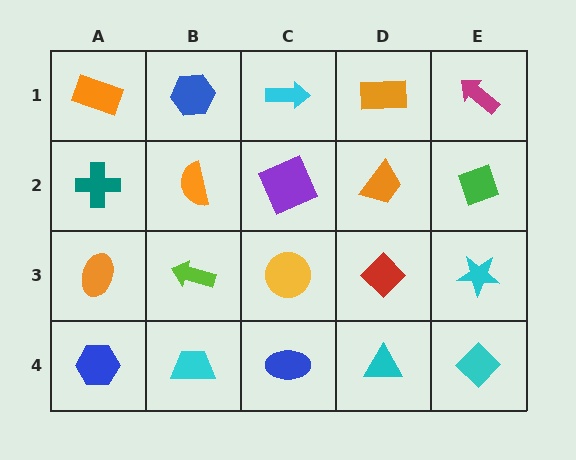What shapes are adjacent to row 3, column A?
A teal cross (row 2, column A), a blue hexagon (row 4, column A), a lime arrow (row 3, column B).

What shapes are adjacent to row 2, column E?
A magenta arrow (row 1, column E), a cyan star (row 3, column E), an orange trapezoid (row 2, column D).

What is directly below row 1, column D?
An orange trapezoid.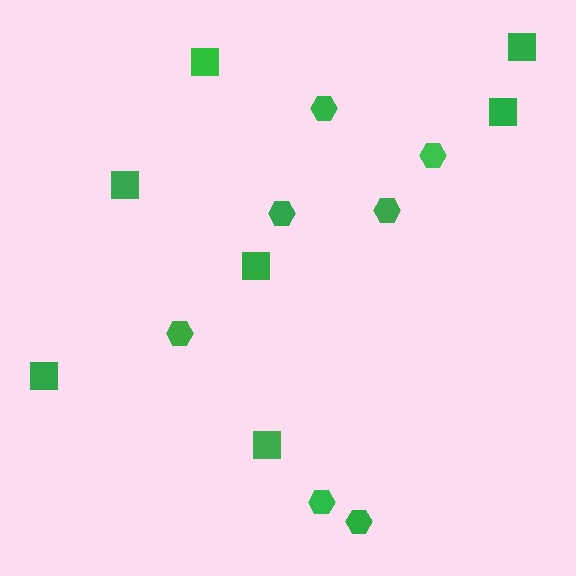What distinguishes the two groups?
There are 2 groups: one group of squares (7) and one group of hexagons (7).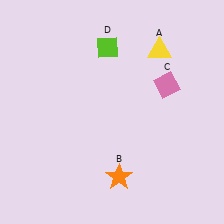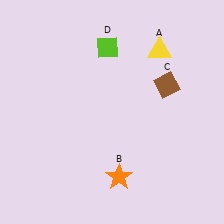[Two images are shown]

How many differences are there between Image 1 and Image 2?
There is 1 difference between the two images.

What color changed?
The diamond (C) changed from pink in Image 1 to brown in Image 2.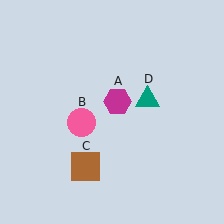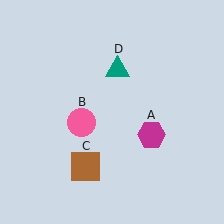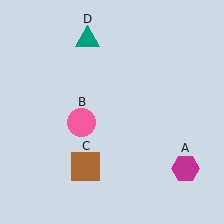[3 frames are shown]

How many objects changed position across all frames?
2 objects changed position: magenta hexagon (object A), teal triangle (object D).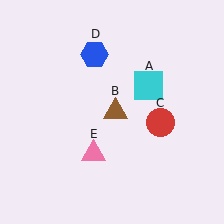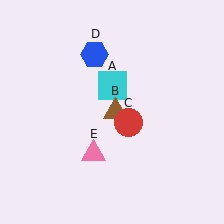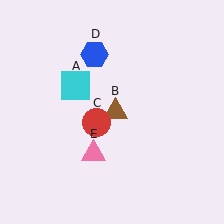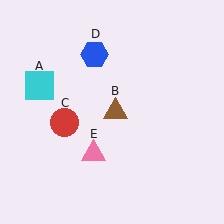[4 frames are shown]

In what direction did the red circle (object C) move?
The red circle (object C) moved left.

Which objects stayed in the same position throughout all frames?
Brown triangle (object B) and blue hexagon (object D) and pink triangle (object E) remained stationary.